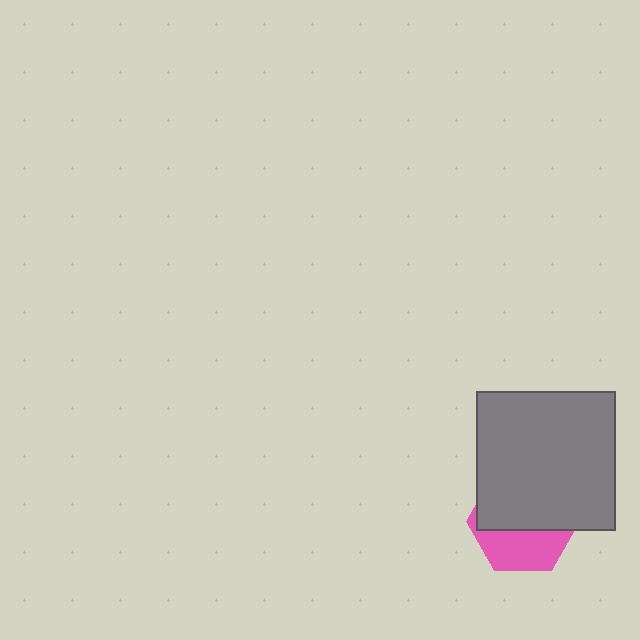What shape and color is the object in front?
The object in front is a gray square.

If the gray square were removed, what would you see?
You would see the complete pink hexagon.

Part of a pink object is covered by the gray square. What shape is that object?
It is a hexagon.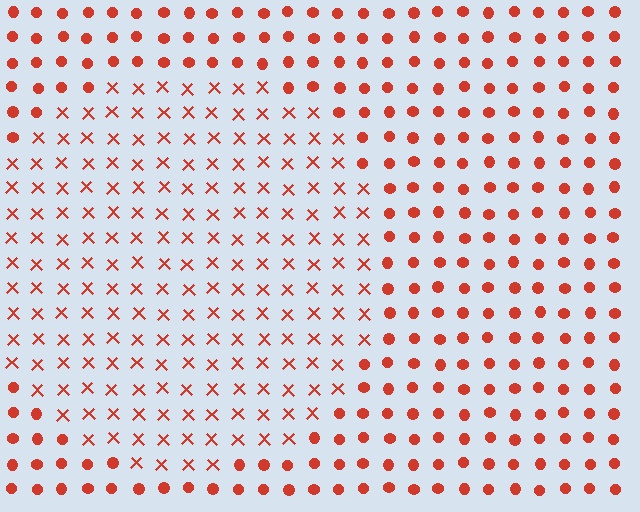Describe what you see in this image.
The image is filled with small red elements arranged in a uniform grid. A circle-shaped region contains X marks, while the surrounding area contains circles. The boundary is defined purely by the change in element shape.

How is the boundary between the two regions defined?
The boundary is defined by a change in element shape: X marks inside vs. circles outside. All elements share the same color and spacing.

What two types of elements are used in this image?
The image uses X marks inside the circle region and circles outside it.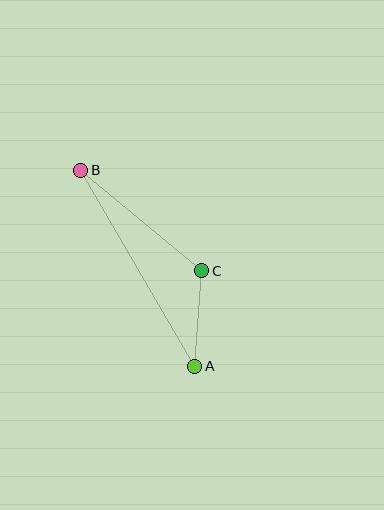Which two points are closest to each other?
Points A and C are closest to each other.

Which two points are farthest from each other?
Points A and B are farthest from each other.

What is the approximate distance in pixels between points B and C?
The distance between B and C is approximately 157 pixels.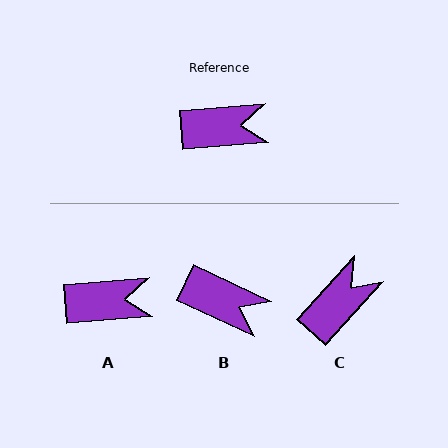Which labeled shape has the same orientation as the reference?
A.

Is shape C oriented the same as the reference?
No, it is off by about 43 degrees.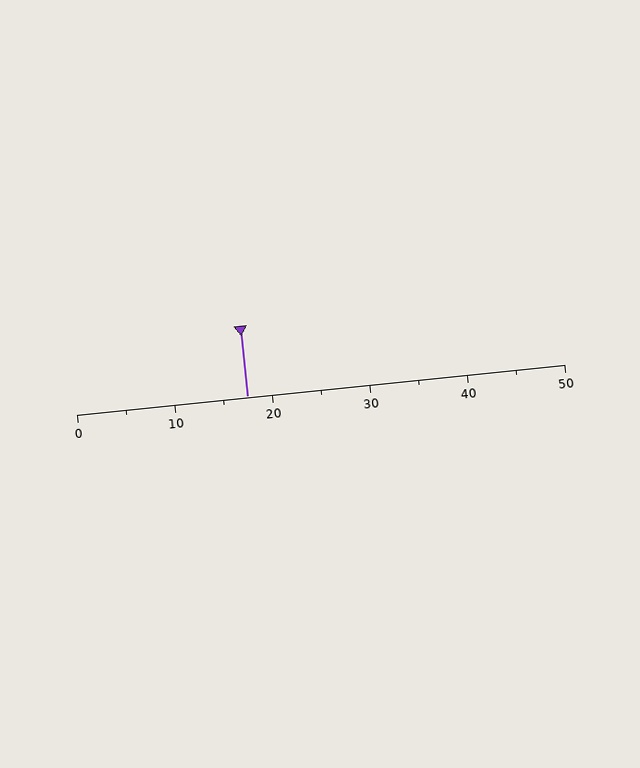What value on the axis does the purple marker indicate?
The marker indicates approximately 17.5.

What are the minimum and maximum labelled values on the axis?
The axis runs from 0 to 50.